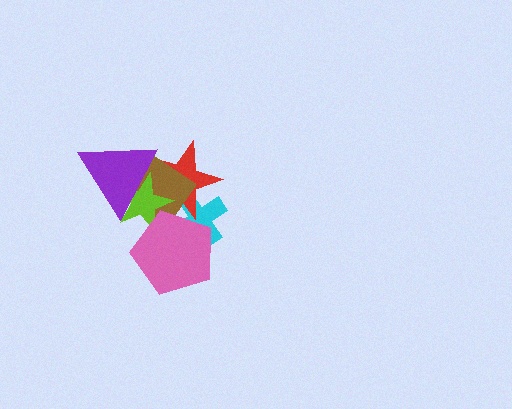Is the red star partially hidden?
Yes, it is partially covered by another shape.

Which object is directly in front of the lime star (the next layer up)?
The purple triangle is directly in front of the lime star.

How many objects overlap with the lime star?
4 objects overlap with the lime star.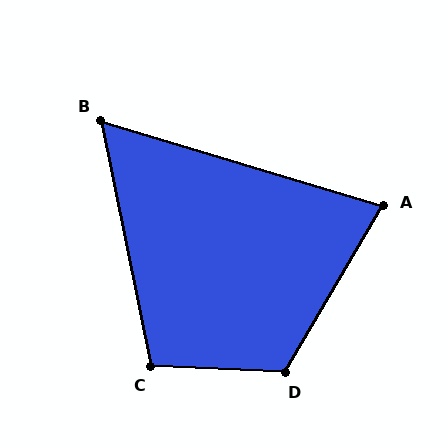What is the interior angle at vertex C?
Approximately 104 degrees (obtuse).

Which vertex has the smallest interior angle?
B, at approximately 62 degrees.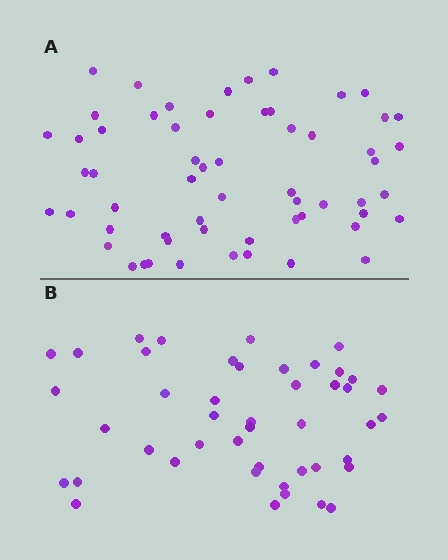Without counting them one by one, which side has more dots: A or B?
Region A (the top region) has more dots.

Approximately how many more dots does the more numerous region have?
Region A has approximately 15 more dots than region B.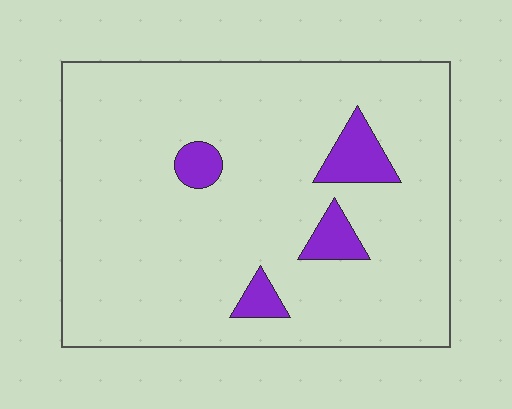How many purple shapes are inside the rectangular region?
4.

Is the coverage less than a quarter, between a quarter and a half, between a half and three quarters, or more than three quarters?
Less than a quarter.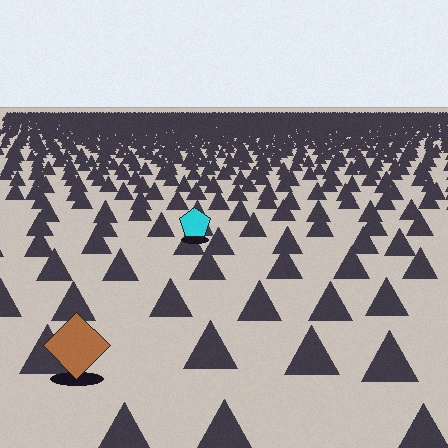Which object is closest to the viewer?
The brown diamond is closest. The texture marks near it are larger and more spread out.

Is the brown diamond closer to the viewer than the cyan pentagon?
Yes. The brown diamond is closer — you can tell from the texture gradient: the ground texture is coarser near it.